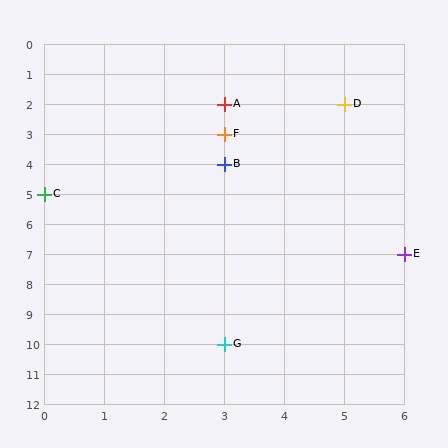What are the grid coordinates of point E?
Point E is at grid coordinates (6, 7).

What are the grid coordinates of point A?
Point A is at grid coordinates (3, 2).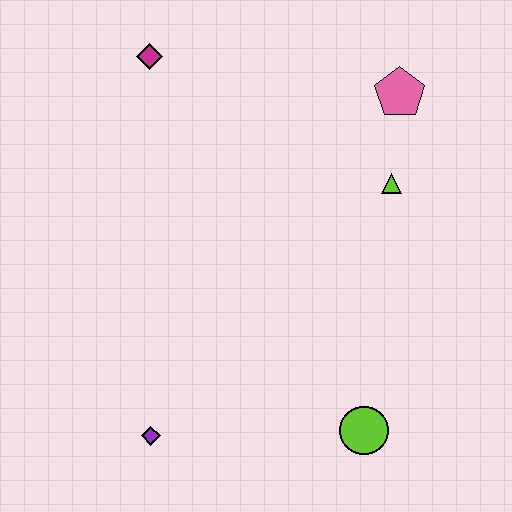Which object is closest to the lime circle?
The purple diamond is closest to the lime circle.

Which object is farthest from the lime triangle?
The purple diamond is farthest from the lime triangle.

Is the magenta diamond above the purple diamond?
Yes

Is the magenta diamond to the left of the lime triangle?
Yes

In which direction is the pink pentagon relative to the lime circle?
The pink pentagon is above the lime circle.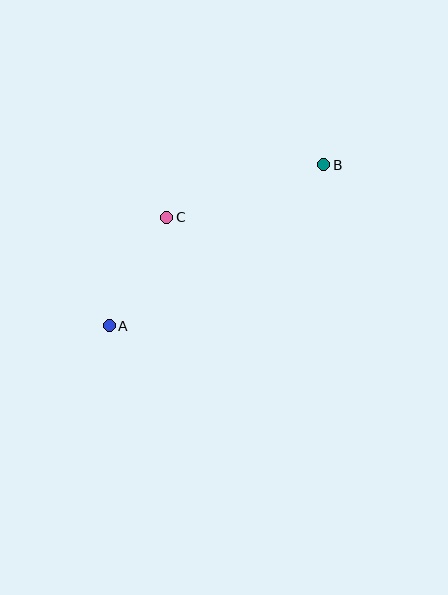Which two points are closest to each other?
Points A and C are closest to each other.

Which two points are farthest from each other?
Points A and B are farthest from each other.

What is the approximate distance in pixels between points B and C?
The distance between B and C is approximately 165 pixels.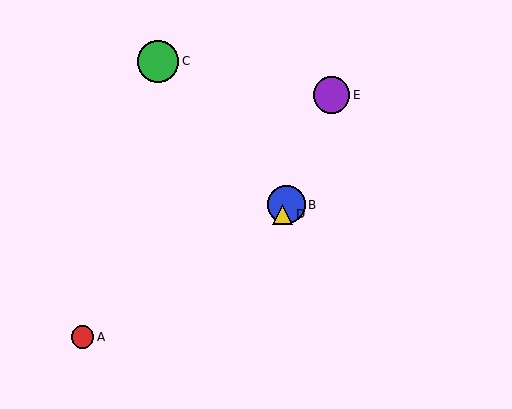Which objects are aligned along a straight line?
Objects B, D, E are aligned along a straight line.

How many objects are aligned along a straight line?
3 objects (B, D, E) are aligned along a straight line.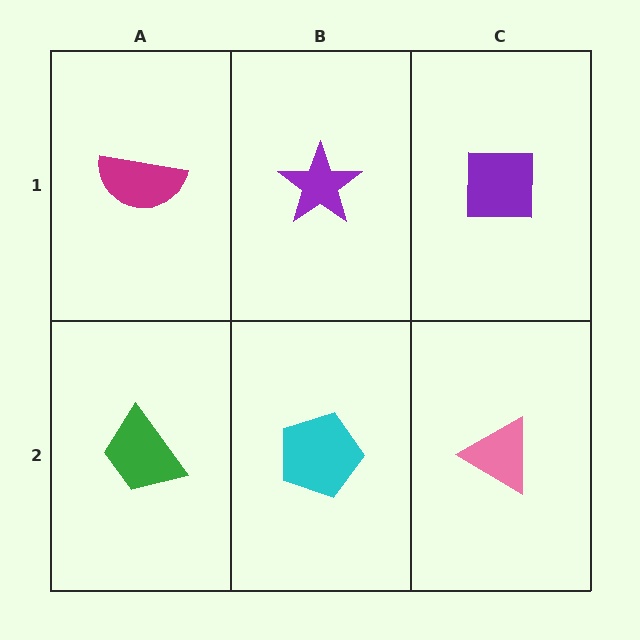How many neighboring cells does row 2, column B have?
3.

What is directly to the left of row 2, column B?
A green trapezoid.